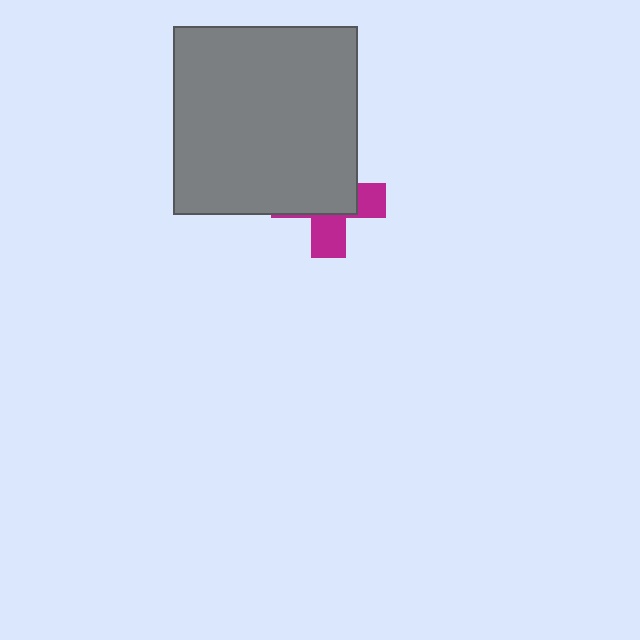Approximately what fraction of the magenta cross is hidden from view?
Roughly 62% of the magenta cross is hidden behind the gray rectangle.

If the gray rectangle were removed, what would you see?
You would see the complete magenta cross.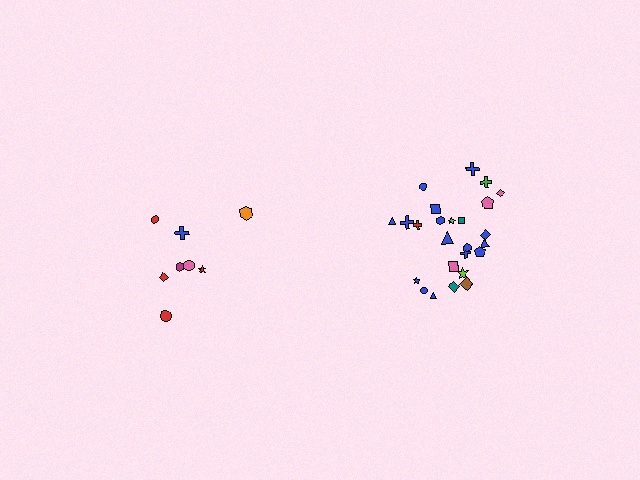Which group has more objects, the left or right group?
The right group.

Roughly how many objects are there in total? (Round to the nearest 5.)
Roughly 35 objects in total.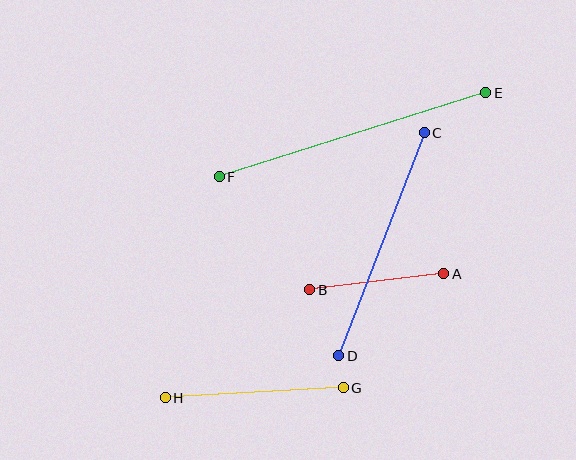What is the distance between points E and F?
The distance is approximately 279 pixels.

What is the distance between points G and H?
The distance is approximately 178 pixels.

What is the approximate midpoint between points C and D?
The midpoint is at approximately (381, 244) pixels.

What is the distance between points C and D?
The distance is approximately 238 pixels.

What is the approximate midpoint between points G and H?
The midpoint is at approximately (254, 393) pixels.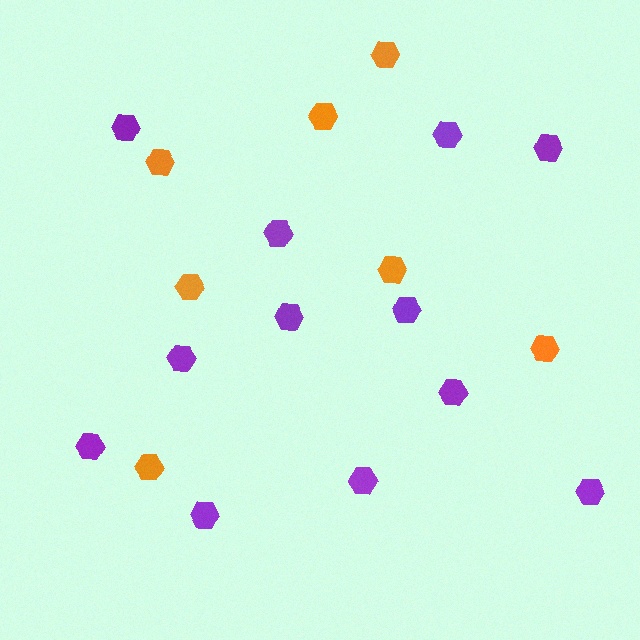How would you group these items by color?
There are 2 groups: one group of orange hexagons (7) and one group of purple hexagons (12).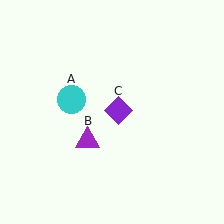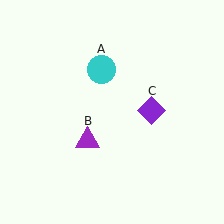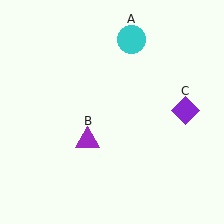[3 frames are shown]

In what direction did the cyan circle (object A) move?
The cyan circle (object A) moved up and to the right.